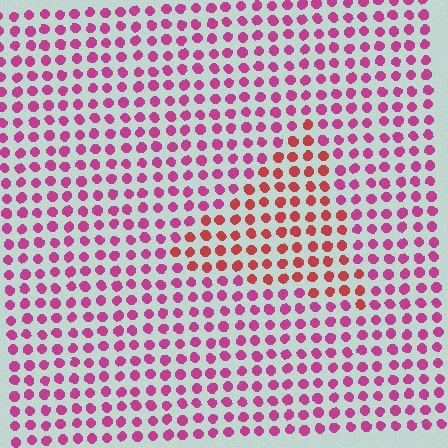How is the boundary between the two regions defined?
The boundary is defined purely by a slight shift in hue (about 35 degrees). Spacing, size, and orientation are identical on both sides.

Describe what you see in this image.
The image is filled with small magenta elements in a uniform arrangement. A triangle-shaped region is visible where the elements are tinted to a slightly different hue, forming a subtle color boundary.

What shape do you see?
I see a triangle.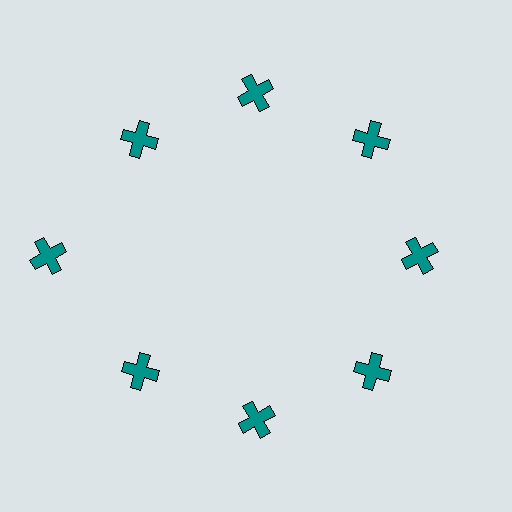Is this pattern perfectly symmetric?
No. The 8 teal crosses are arranged in a ring, but one element near the 9 o'clock position is pushed outward from the center, breaking the 8-fold rotational symmetry.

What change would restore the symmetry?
The symmetry would be restored by moving it inward, back onto the ring so that all 8 crosses sit at equal angles and equal distance from the center.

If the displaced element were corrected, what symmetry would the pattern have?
It would have 8-fold rotational symmetry — the pattern would map onto itself every 45 degrees.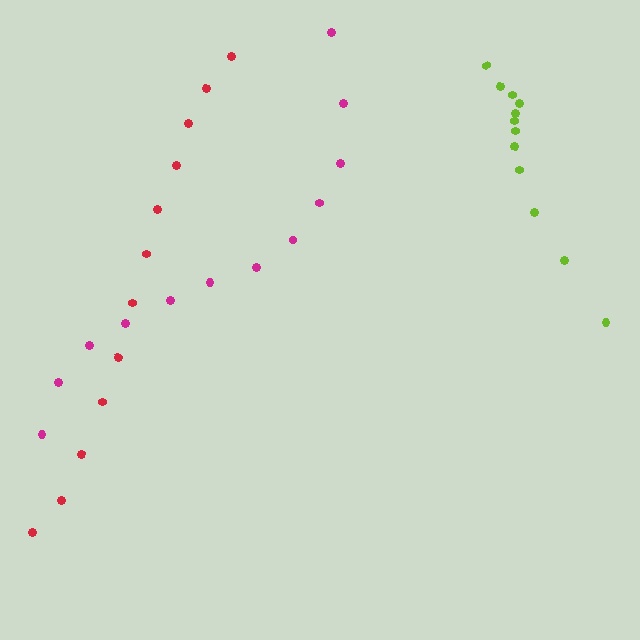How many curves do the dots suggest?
There are 3 distinct paths.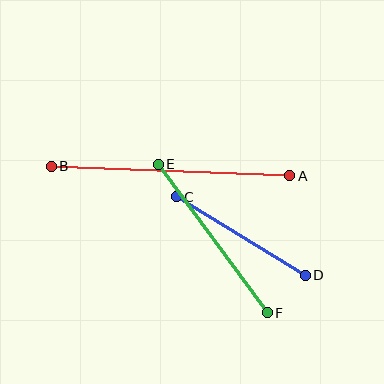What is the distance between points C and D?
The distance is approximately 151 pixels.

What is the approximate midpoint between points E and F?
The midpoint is at approximately (213, 239) pixels.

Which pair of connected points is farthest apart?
Points A and B are farthest apart.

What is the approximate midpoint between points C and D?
The midpoint is at approximately (241, 236) pixels.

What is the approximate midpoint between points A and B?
The midpoint is at approximately (170, 171) pixels.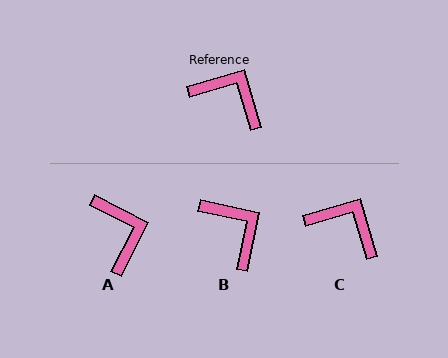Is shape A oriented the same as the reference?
No, it is off by about 43 degrees.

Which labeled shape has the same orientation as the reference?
C.